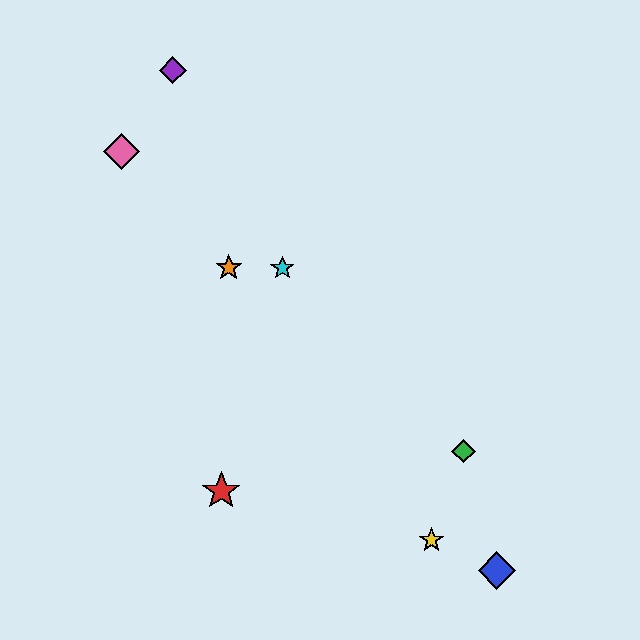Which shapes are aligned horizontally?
The orange star, the cyan star are aligned horizontally.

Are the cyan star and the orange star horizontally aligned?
Yes, both are at y≈268.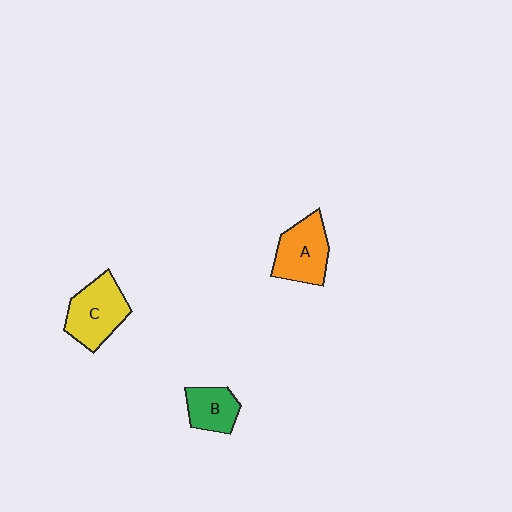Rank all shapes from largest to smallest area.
From largest to smallest: C (yellow), A (orange), B (green).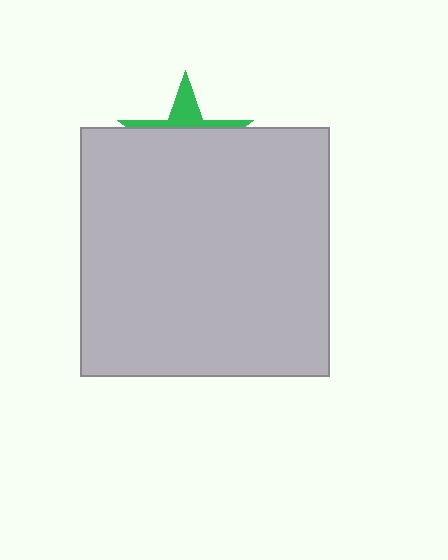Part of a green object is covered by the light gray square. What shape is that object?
It is a star.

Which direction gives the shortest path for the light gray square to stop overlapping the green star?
Moving down gives the shortest separation.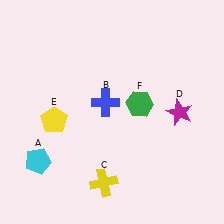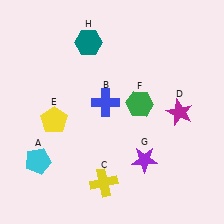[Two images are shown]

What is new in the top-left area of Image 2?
A teal hexagon (H) was added in the top-left area of Image 2.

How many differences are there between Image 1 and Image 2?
There are 2 differences between the two images.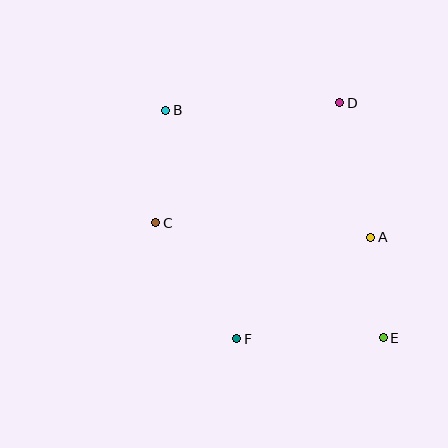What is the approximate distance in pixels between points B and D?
The distance between B and D is approximately 174 pixels.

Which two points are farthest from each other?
Points B and E are farthest from each other.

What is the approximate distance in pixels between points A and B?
The distance between A and B is approximately 241 pixels.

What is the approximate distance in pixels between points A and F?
The distance between A and F is approximately 168 pixels.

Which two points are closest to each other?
Points A and E are closest to each other.